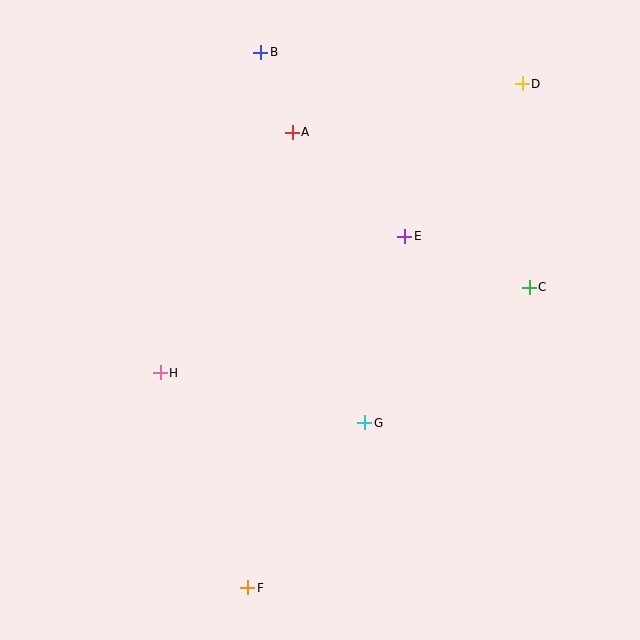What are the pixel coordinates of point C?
Point C is at (529, 287).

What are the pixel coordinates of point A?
Point A is at (292, 132).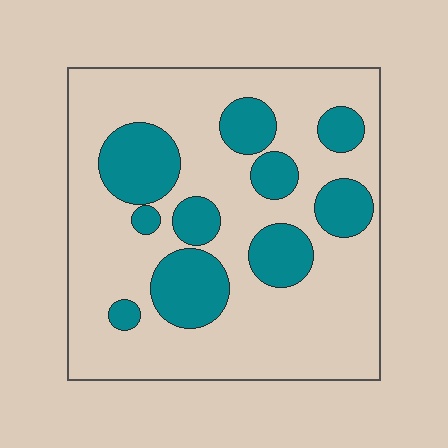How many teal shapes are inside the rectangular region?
10.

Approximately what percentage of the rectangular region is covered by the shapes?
Approximately 25%.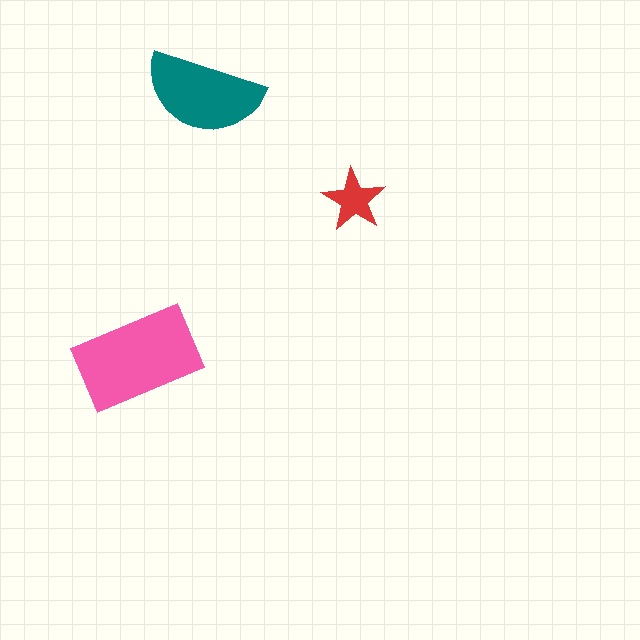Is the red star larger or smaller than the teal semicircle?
Smaller.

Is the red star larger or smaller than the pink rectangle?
Smaller.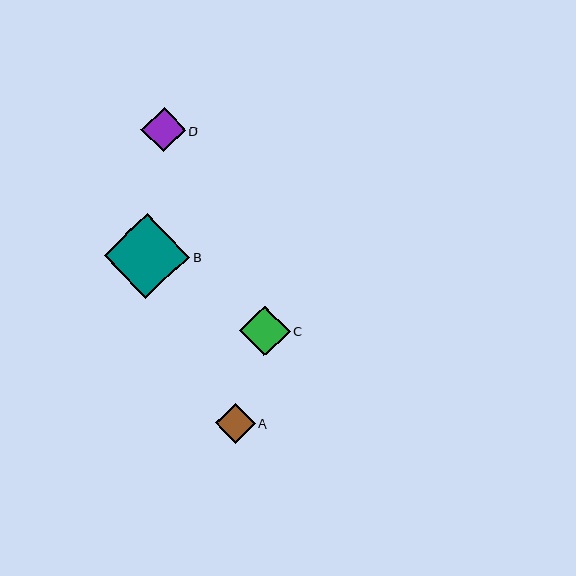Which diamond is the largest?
Diamond B is the largest with a size of approximately 85 pixels.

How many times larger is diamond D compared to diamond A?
Diamond D is approximately 1.1 times the size of diamond A.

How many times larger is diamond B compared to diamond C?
Diamond B is approximately 1.7 times the size of diamond C.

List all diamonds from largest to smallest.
From largest to smallest: B, C, D, A.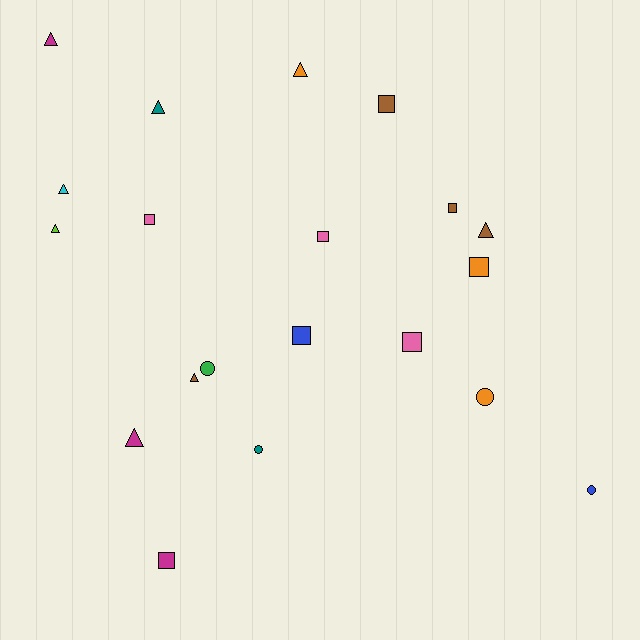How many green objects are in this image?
There is 1 green object.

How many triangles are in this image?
There are 8 triangles.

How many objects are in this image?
There are 20 objects.